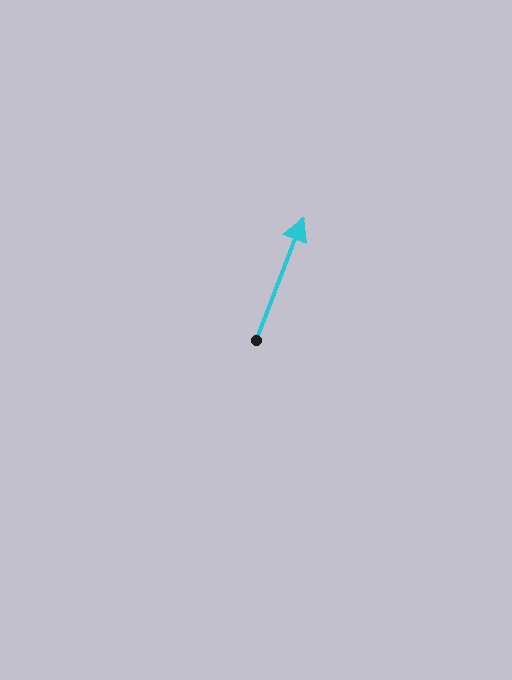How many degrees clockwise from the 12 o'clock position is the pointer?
Approximately 21 degrees.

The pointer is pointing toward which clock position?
Roughly 1 o'clock.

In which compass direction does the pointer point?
North.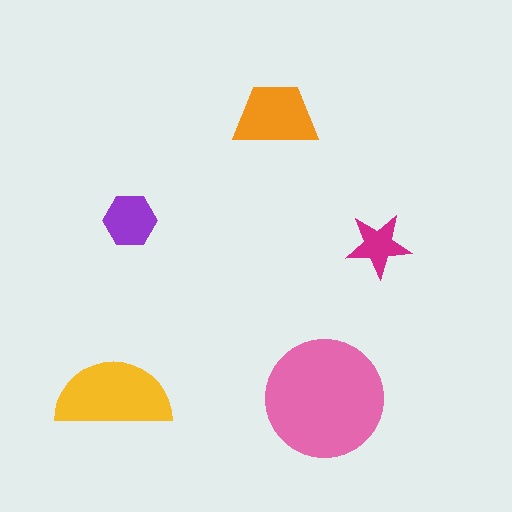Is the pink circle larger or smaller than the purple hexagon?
Larger.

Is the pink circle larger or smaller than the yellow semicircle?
Larger.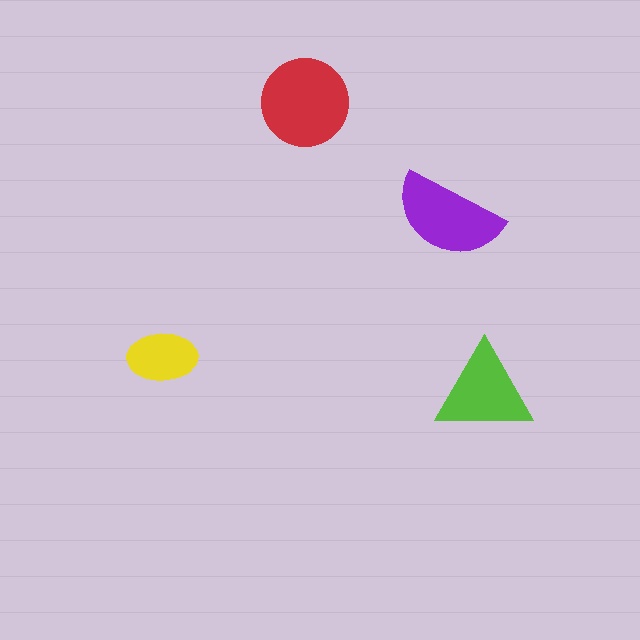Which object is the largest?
The red circle.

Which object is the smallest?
The yellow ellipse.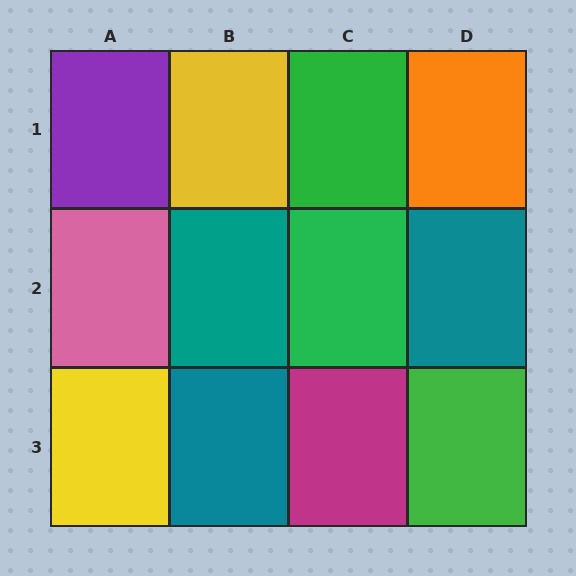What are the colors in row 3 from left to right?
Yellow, teal, magenta, green.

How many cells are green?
3 cells are green.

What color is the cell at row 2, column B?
Teal.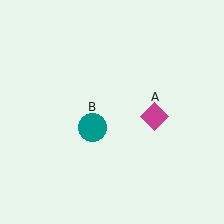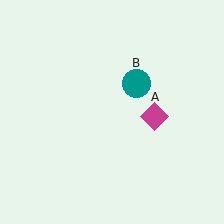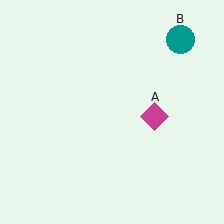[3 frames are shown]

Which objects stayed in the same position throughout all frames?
Magenta diamond (object A) remained stationary.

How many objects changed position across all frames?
1 object changed position: teal circle (object B).